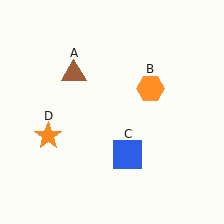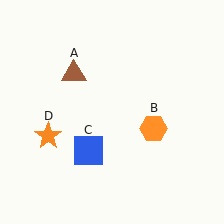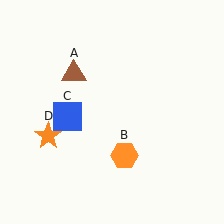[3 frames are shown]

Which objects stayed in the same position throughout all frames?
Brown triangle (object A) and orange star (object D) remained stationary.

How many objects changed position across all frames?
2 objects changed position: orange hexagon (object B), blue square (object C).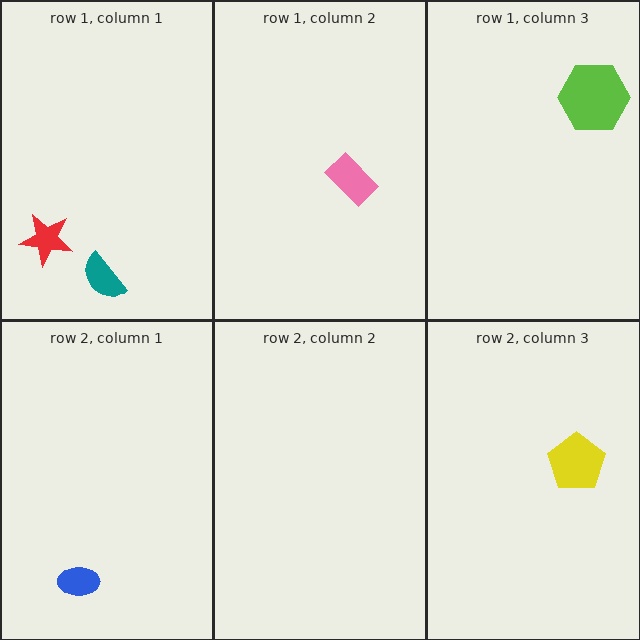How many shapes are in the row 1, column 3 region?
1.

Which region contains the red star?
The row 1, column 1 region.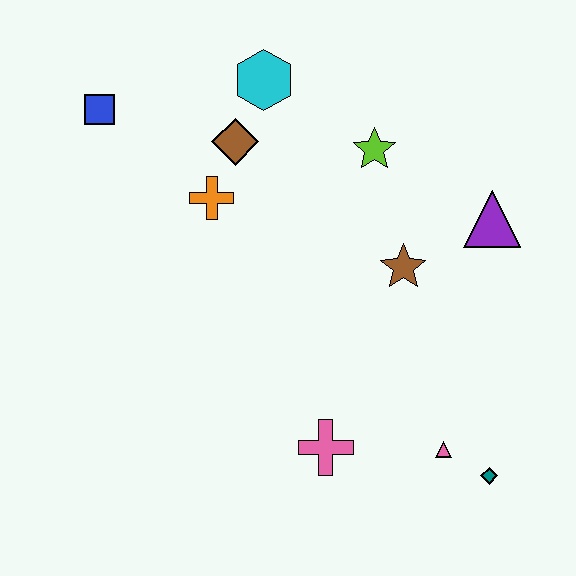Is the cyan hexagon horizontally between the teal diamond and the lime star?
No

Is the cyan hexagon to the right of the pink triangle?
No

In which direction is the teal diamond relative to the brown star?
The teal diamond is below the brown star.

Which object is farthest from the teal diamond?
The blue square is farthest from the teal diamond.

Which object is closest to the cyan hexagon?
The brown diamond is closest to the cyan hexagon.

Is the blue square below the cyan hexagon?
Yes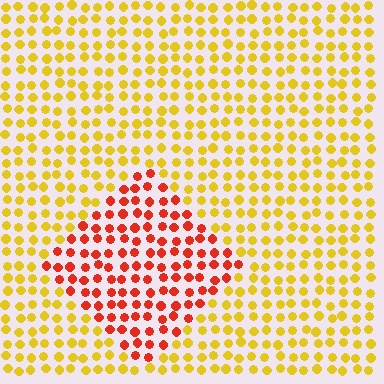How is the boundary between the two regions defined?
The boundary is defined purely by a slight shift in hue (about 48 degrees). Spacing, size, and orientation are identical on both sides.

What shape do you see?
I see a diamond.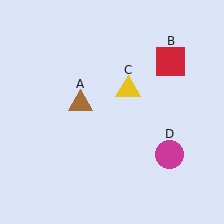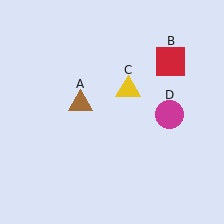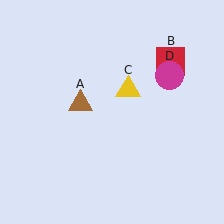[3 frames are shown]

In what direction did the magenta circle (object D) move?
The magenta circle (object D) moved up.